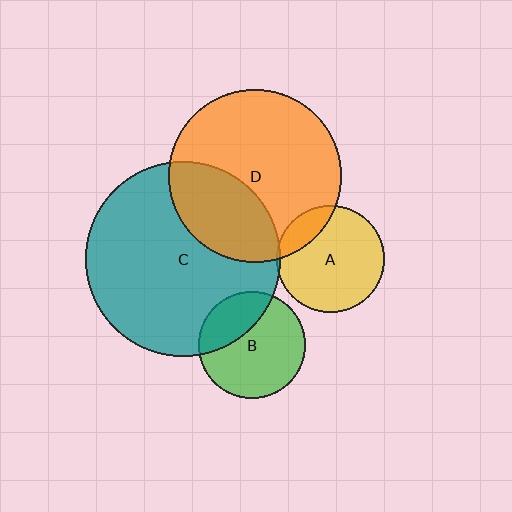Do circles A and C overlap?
Yes.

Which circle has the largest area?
Circle C (teal).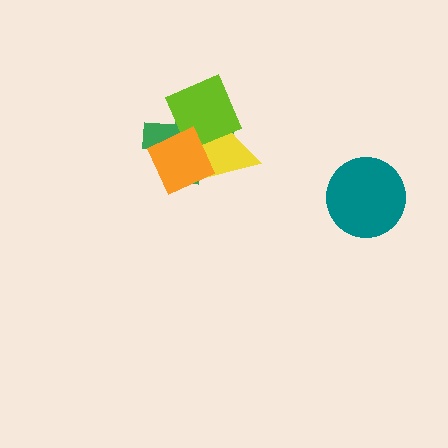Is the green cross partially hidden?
Yes, it is partially covered by another shape.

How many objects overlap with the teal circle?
0 objects overlap with the teal circle.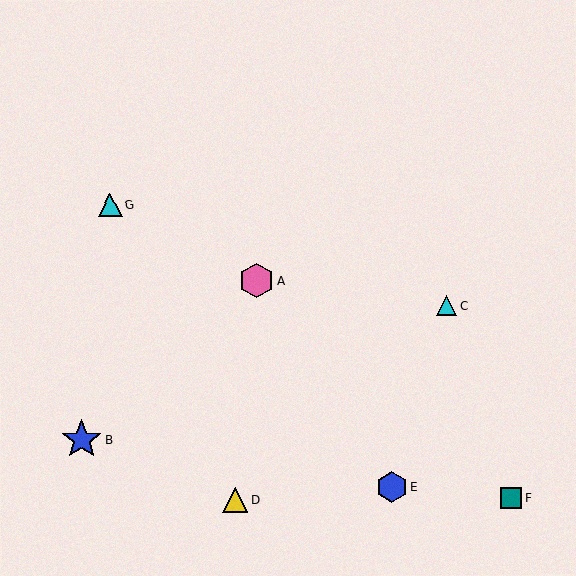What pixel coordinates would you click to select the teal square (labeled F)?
Click at (512, 498) to select the teal square F.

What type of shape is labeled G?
Shape G is a cyan triangle.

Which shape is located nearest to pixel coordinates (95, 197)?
The cyan triangle (labeled G) at (110, 205) is nearest to that location.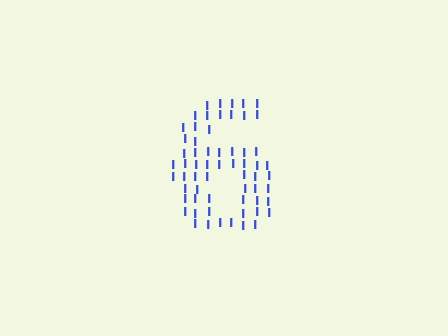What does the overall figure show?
The overall figure shows the digit 6.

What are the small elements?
The small elements are letter I's.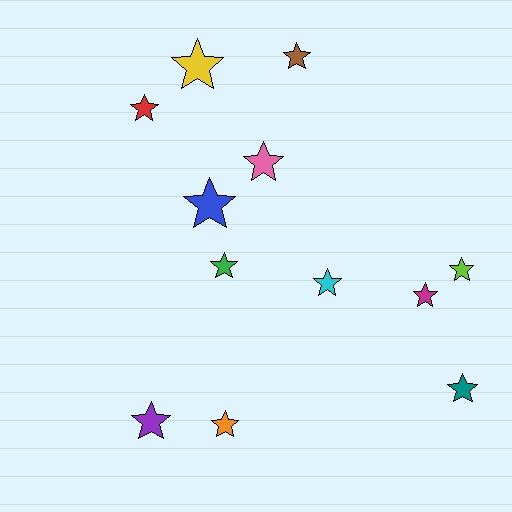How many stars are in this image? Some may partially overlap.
There are 12 stars.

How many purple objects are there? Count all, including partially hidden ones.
There is 1 purple object.